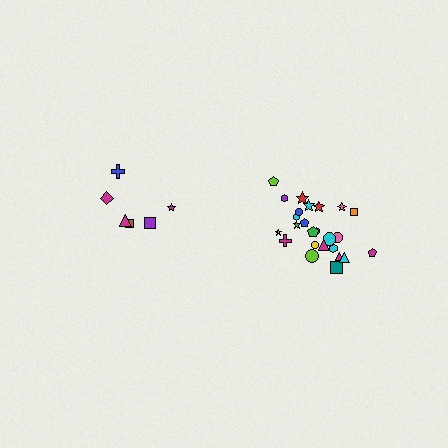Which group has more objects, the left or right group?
The right group.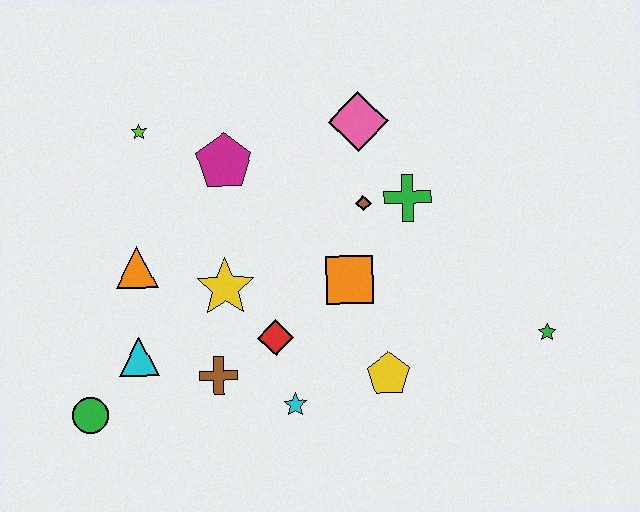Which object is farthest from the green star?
The green circle is farthest from the green star.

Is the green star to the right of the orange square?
Yes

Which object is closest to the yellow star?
The red diamond is closest to the yellow star.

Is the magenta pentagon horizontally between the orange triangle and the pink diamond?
Yes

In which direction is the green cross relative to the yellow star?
The green cross is to the right of the yellow star.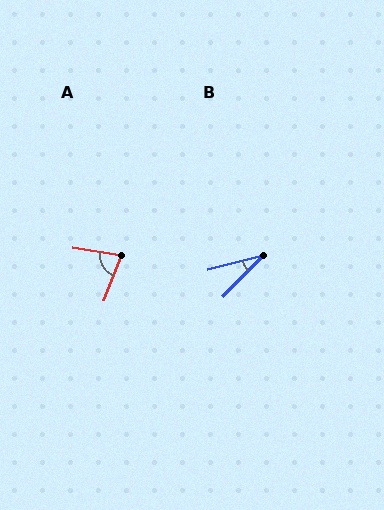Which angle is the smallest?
B, at approximately 32 degrees.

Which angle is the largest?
A, at approximately 77 degrees.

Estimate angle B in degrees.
Approximately 32 degrees.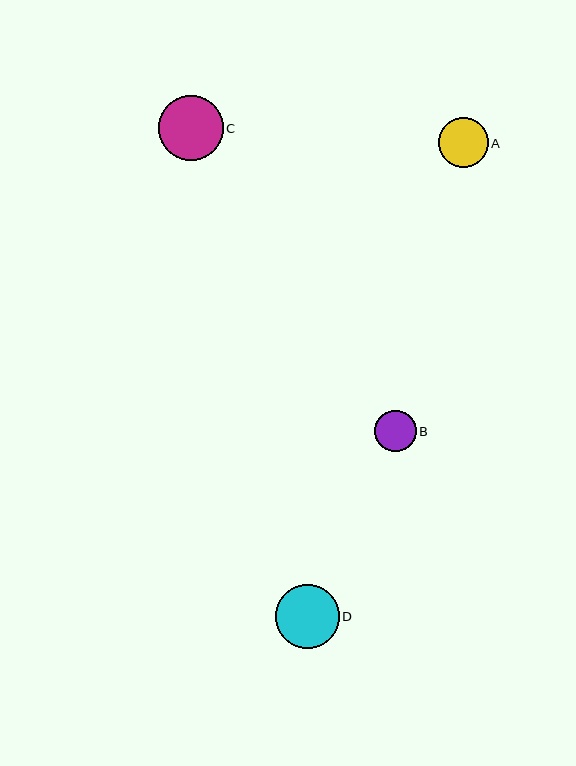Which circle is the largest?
Circle C is the largest with a size of approximately 65 pixels.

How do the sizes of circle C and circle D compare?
Circle C and circle D are approximately the same size.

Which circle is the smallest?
Circle B is the smallest with a size of approximately 42 pixels.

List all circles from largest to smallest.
From largest to smallest: C, D, A, B.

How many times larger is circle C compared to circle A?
Circle C is approximately 1.3 times the size of circle A.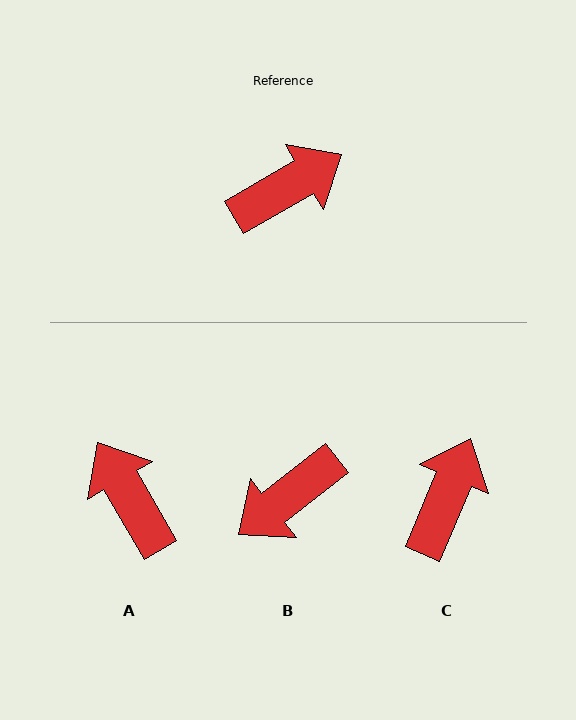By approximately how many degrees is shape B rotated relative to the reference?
Approximately 173 degrees clockwise.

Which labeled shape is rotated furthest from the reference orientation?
B, about 173 degrees away.